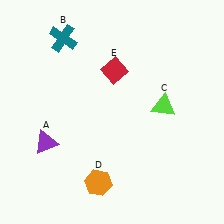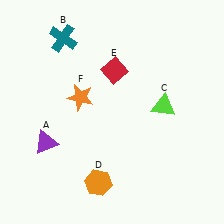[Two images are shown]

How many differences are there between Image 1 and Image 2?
There is 1 difference between the two images.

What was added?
An orange star (F) was added in Image 2.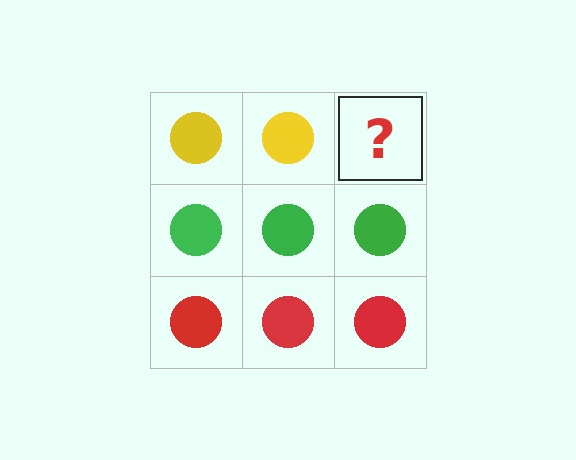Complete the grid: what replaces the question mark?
The question mark should be replaced with a yellow circle.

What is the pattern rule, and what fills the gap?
The rule is that each row has a consistent color. The gap should be filled with a yellow circle.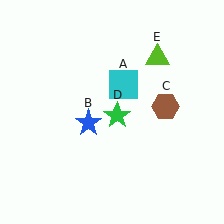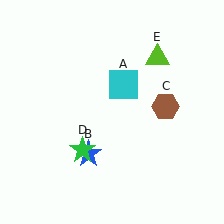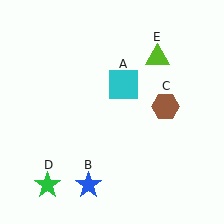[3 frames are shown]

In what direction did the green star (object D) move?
The green star (object D) moved down and to the left.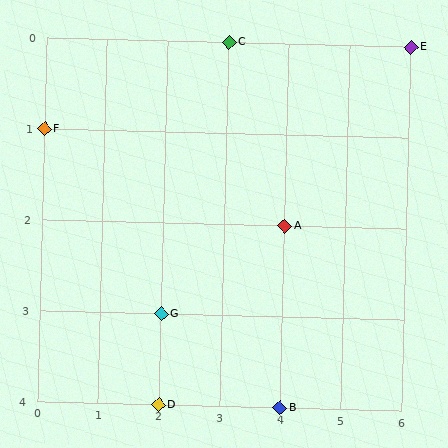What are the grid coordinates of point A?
Point A is at grid coordinates (4, 2).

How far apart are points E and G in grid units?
Points E and G are 4 columns and 3 rows apart (about 5.0 grid units diagonally).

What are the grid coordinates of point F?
Point F is at grid coordinates (0, 1).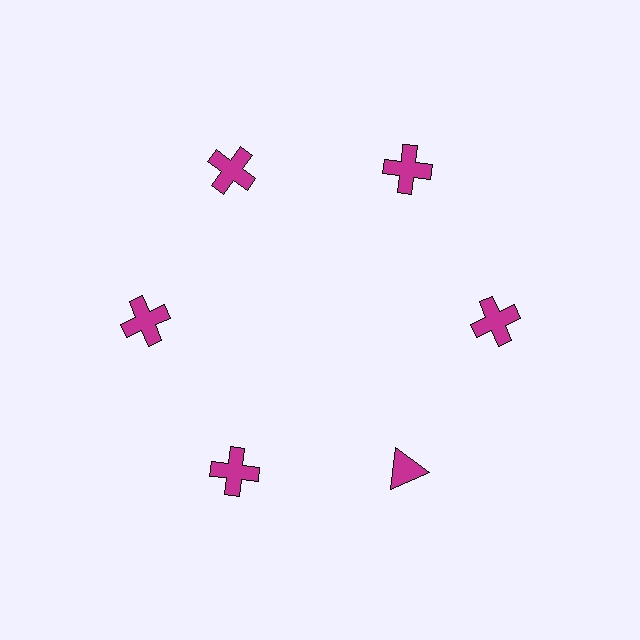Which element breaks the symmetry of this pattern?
The magenta triangle at roughly the 5 o'clock position breaks the symmetry. All other shapes are magenta crosses.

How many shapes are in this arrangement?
There are 6 shapes arranged in a ring pattern.